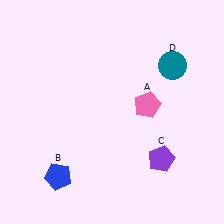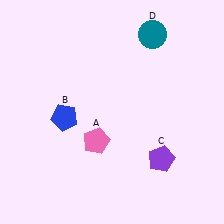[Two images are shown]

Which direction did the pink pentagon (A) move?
The pink pentagon (A) moved left.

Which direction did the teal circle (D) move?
The teal circle (D) moved up.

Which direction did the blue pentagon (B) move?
The blue pentagon (B) moved up.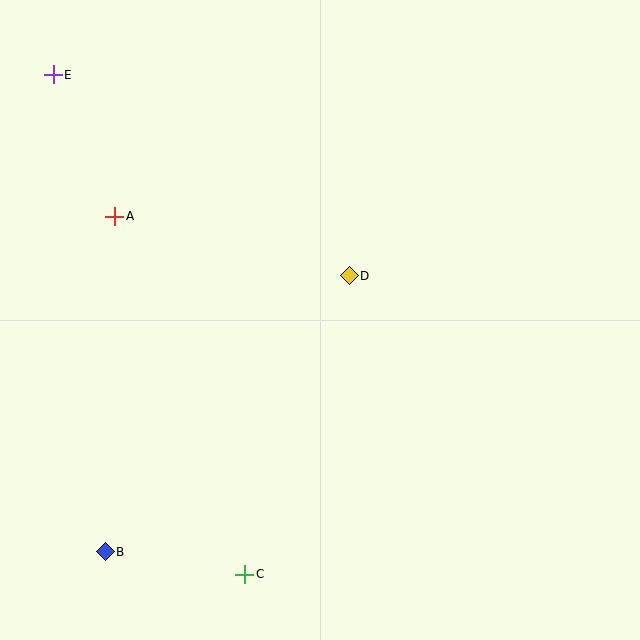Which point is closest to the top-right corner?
Point D is closest to the top-right corner.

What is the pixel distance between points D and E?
The distance between D and E is 358 pixels.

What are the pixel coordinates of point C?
Point C is at (245, 574).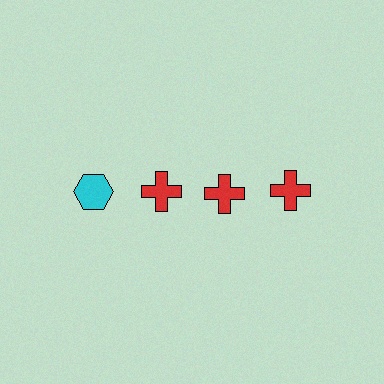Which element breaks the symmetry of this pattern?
The cyan hexagon in the top row, leftmost column breaks the symmetry. All other shapes are red crosses.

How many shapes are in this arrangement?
There are 4 shapes arranged in a grid pattern.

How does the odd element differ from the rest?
It differs in both color (cyan instead of red) and shape (hexagon instead of cross).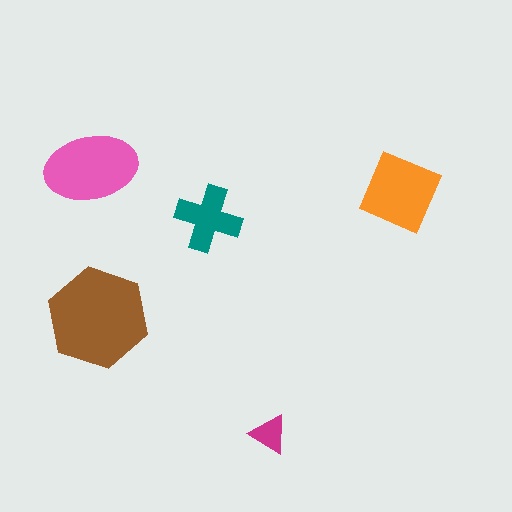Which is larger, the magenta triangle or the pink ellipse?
The pink ellipse.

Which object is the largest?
The brown hexagon.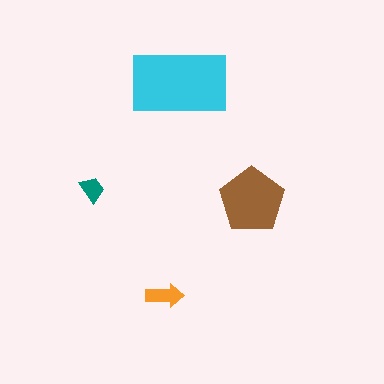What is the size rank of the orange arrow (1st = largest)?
3rd.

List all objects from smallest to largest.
The teal trapezoid, the orange arrow, the brown pentagon, the cyan rectangle.